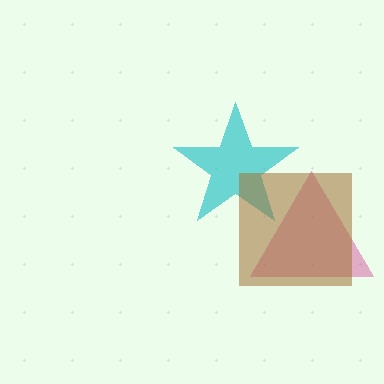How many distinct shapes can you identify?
There are 3 distinct shapes: a cyan star, a magenta triangle, a brown square.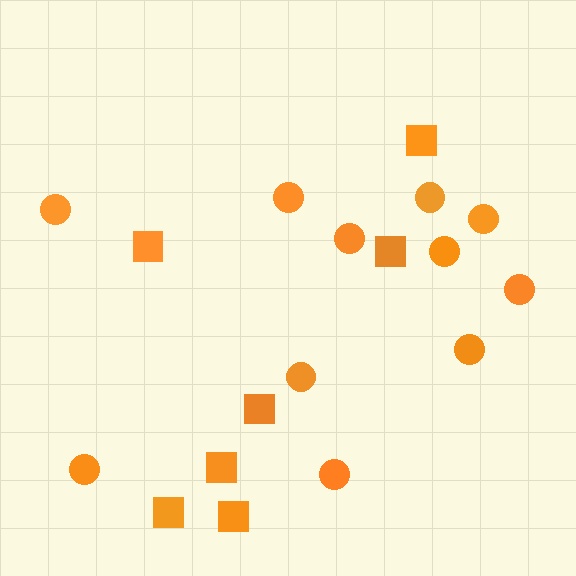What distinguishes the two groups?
There are 2 groups: one group of squares (7) and one group of circles (11).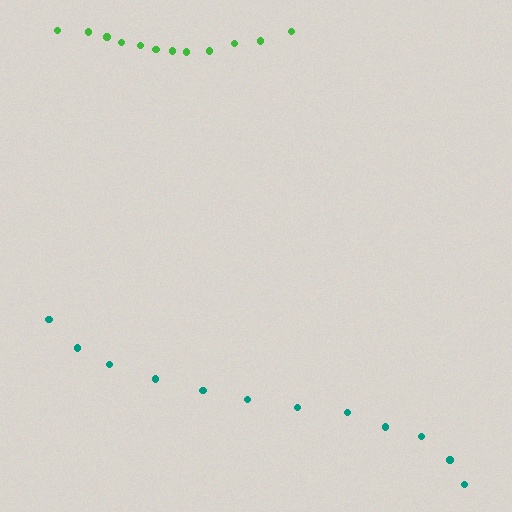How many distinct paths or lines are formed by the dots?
There are 2 distinct paths.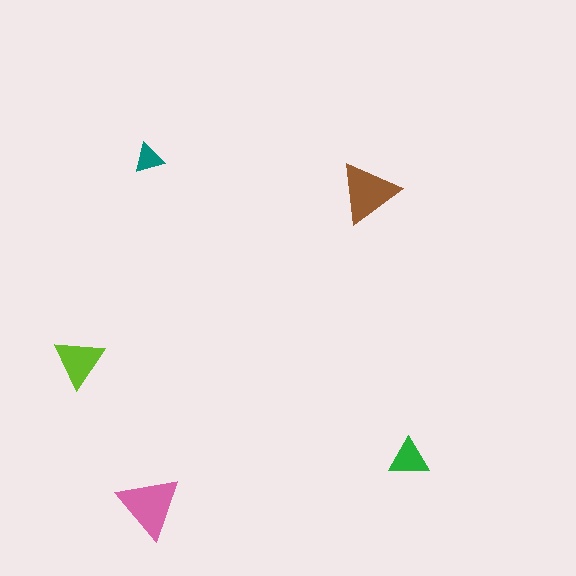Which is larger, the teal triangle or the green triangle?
The green one.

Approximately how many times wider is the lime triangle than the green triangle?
About 1.5 times wider.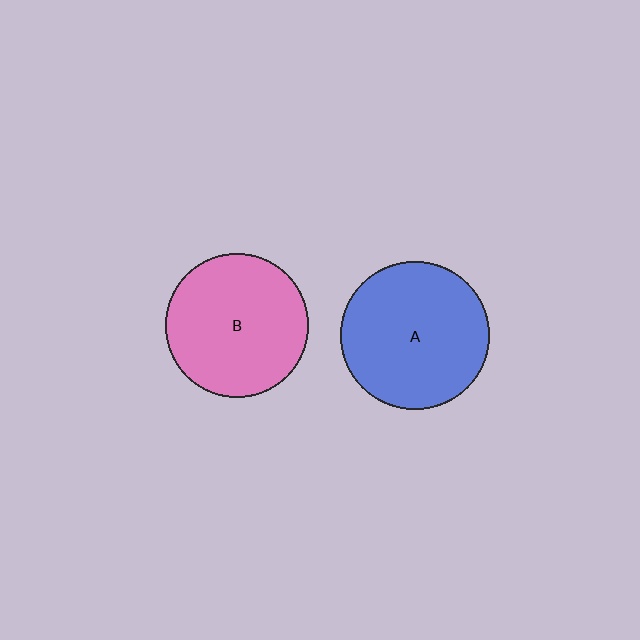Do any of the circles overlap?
No, none of the circles overlap.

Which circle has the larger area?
Circle A (blue).